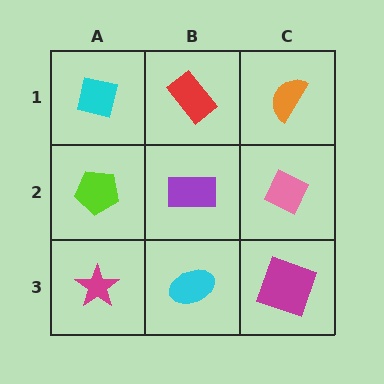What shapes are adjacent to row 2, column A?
A cyan square (row 1, column A), a magenta star (row 3, column A), a purple rectangle (row 2, column B).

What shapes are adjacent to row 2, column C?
An orange semicircle (row 1, column C), a magenta square (row 3, column C), a purple rectangle (row 2, column B).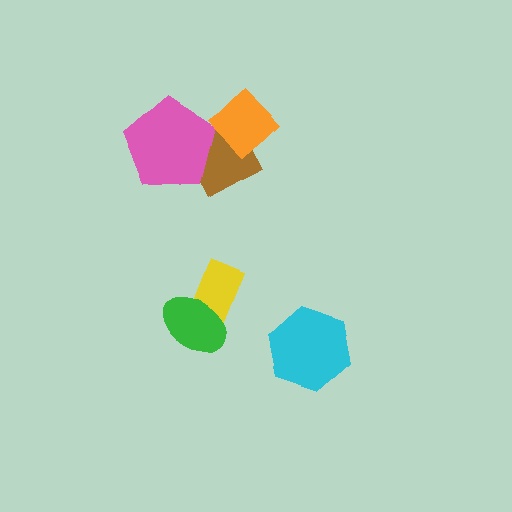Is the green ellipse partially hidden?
No, no other shape covers it.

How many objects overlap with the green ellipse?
1 object overlaps with the green ellipse.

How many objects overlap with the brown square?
2 objects overlap with the brown square.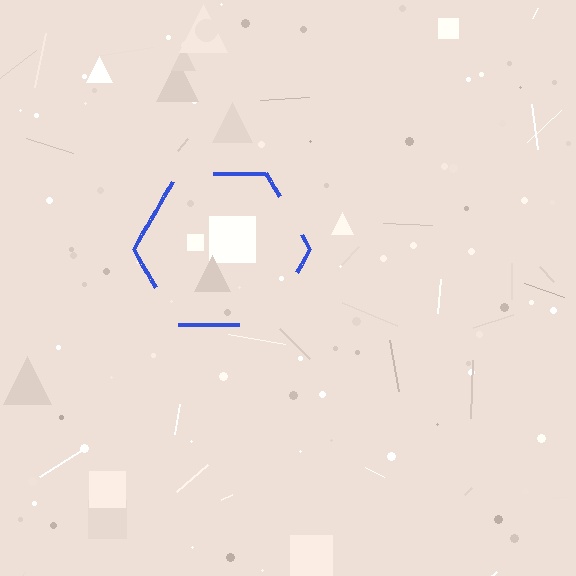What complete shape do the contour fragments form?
The contour fragments form a hexagon.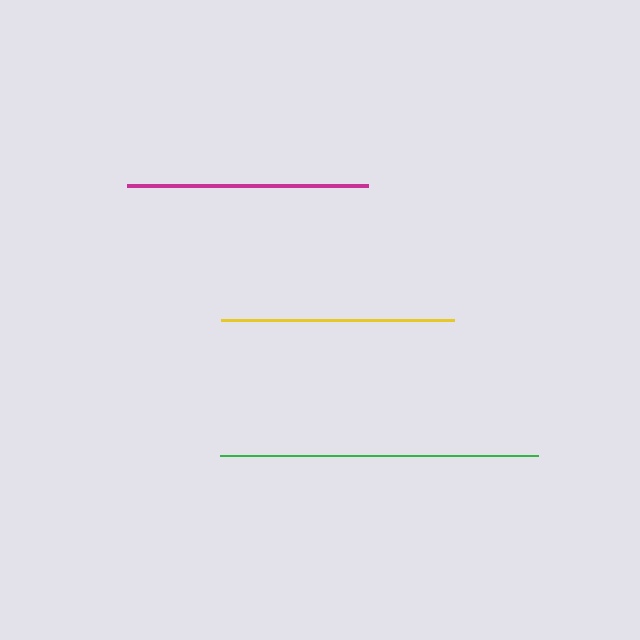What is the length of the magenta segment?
The magenta segment is approximately 241 pixels long.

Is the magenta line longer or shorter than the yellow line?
The magenta line is longer than the yellow line.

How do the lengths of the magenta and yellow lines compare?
The magenta and yellow lines are approximately the same length.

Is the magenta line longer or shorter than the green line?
The green line is longer than the magenta line.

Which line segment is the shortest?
The yellow line is the shortest at approximately 234 pixels.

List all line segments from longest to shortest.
From longest to shortest: green, magenta, yellow.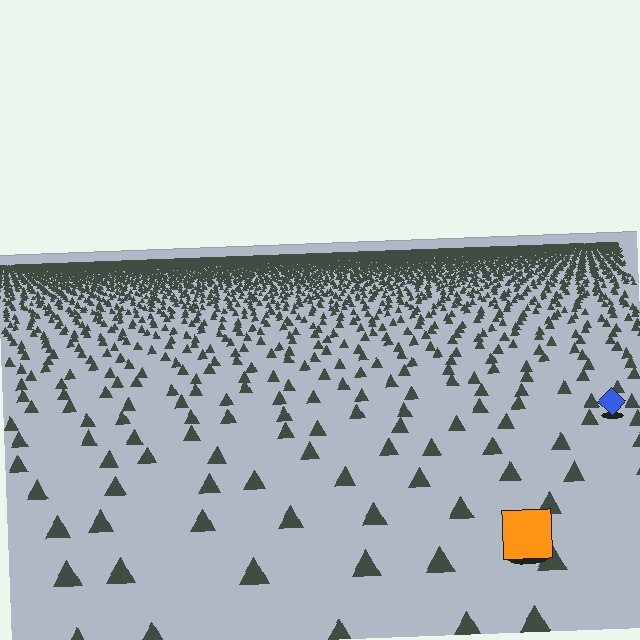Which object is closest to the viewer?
The orange square is closest. The texture marks near it are larger and more spread out.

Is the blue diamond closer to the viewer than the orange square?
No. The orange square is closer — you can tell from the texture gradient: the ground texture is coarser near it.